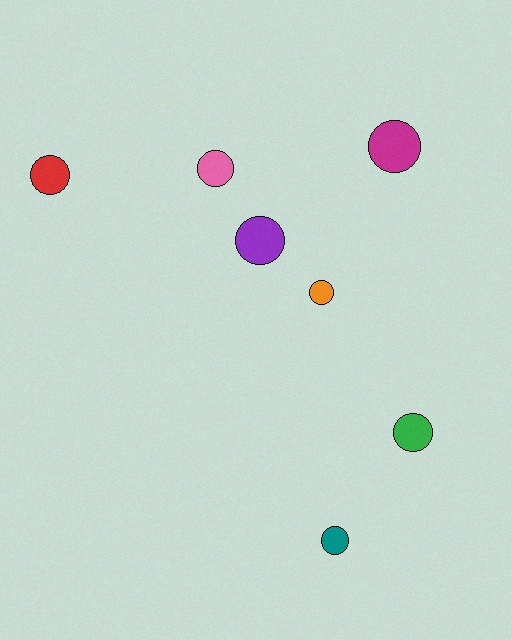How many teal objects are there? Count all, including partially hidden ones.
There is 1 teal object.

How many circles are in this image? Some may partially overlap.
There are 7 circles.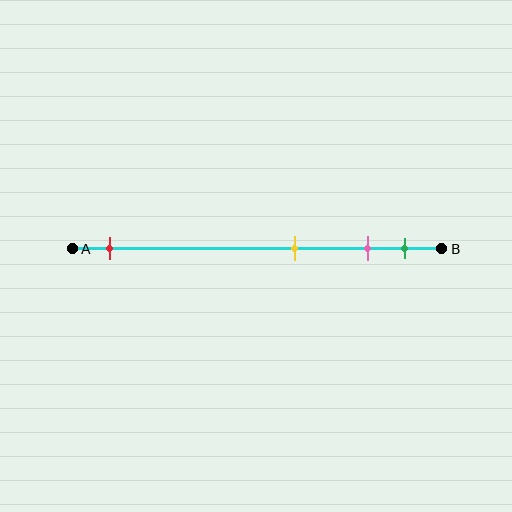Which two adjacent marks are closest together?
The pink and green marks are the closest adjacent pair.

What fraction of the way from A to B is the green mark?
The green mark is approximately 90% (0.9) of the way from A to B.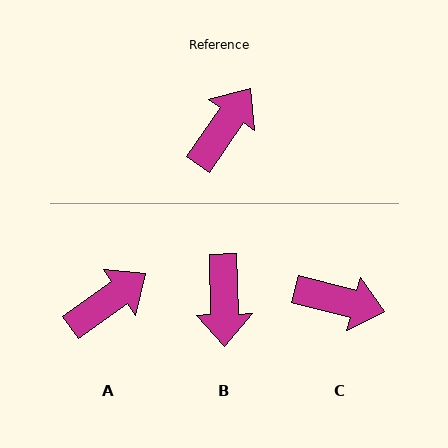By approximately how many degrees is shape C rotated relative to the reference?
Approximately 70 degrees clockwise.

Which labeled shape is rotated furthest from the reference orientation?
B, about 144 degrees away.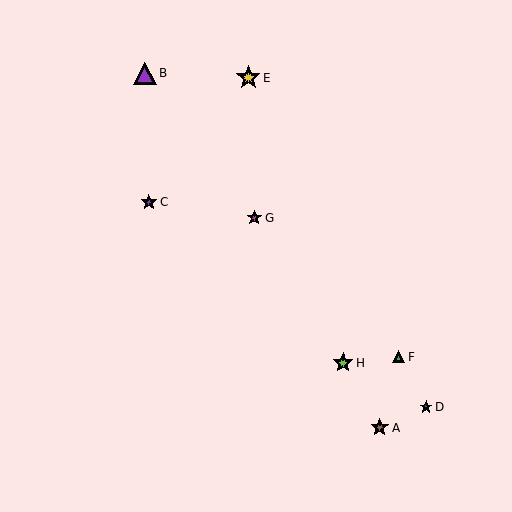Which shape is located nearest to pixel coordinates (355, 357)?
The lime star (labeled H) at (343, 363) is nearest to that location.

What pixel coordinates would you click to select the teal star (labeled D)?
Click at (426, 407) to select the teal star D.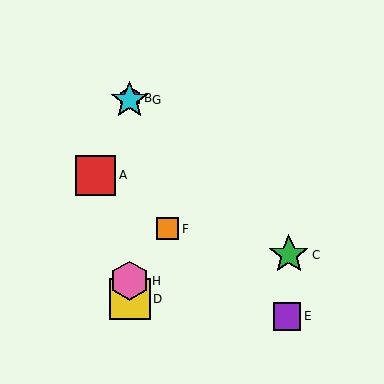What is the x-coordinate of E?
Object E is at x≈287.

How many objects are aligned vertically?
4 objects (B, D, G, H) are aligned vertically.